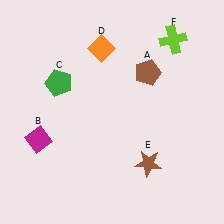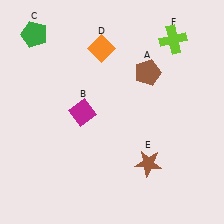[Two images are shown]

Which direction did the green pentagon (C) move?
The green pentagon (C) moved up.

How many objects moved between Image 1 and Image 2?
2 objects moved between the two images.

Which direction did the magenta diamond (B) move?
The magenta diamond (B) moved right.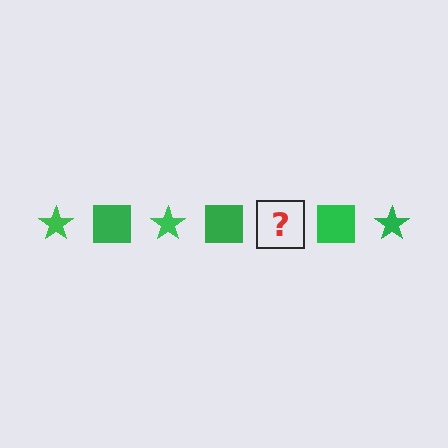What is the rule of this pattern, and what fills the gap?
The rule is that the pattern cycles through star, square shapes in green. The gap should be filled with a green star.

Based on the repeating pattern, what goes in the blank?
The blank should be a green star.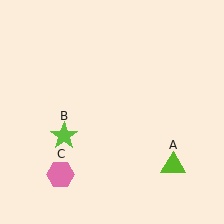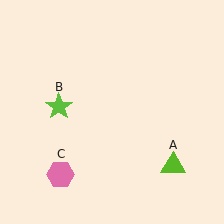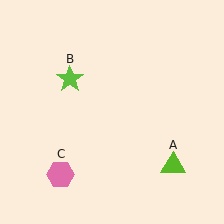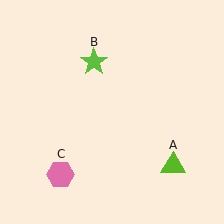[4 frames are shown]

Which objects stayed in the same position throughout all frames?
Lime triangle (object A) and pink hexagon (object C) remained stationary.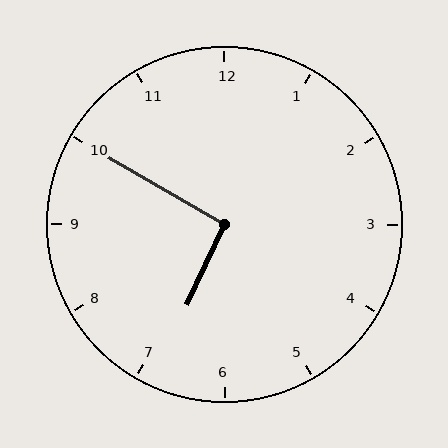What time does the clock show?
6:50.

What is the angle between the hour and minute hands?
Approximately 95 degrees.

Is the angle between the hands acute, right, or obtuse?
It is right.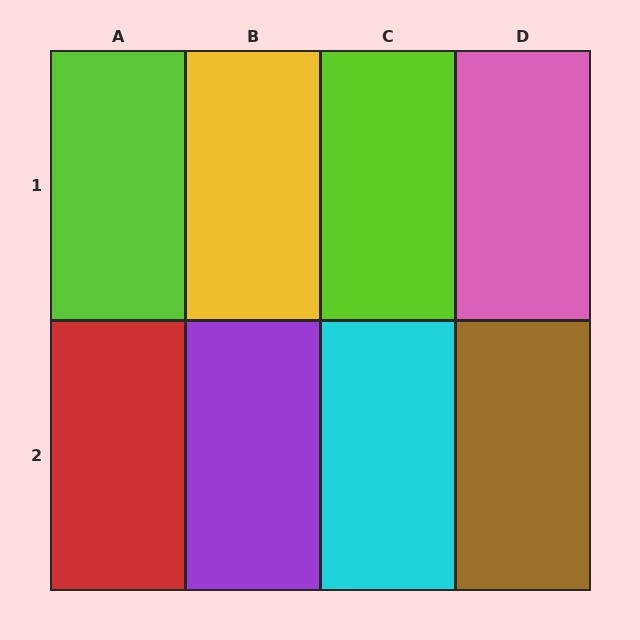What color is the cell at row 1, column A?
Lime.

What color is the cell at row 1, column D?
Pink.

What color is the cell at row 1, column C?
Lime.